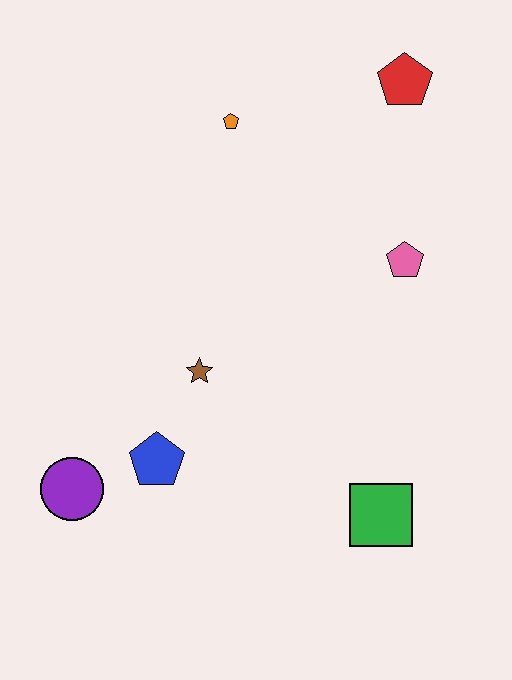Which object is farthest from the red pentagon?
The purple circle is farthest from the red pentagon.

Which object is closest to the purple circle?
The blue pentagon is closest to the purple circle.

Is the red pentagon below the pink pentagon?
No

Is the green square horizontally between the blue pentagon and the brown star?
No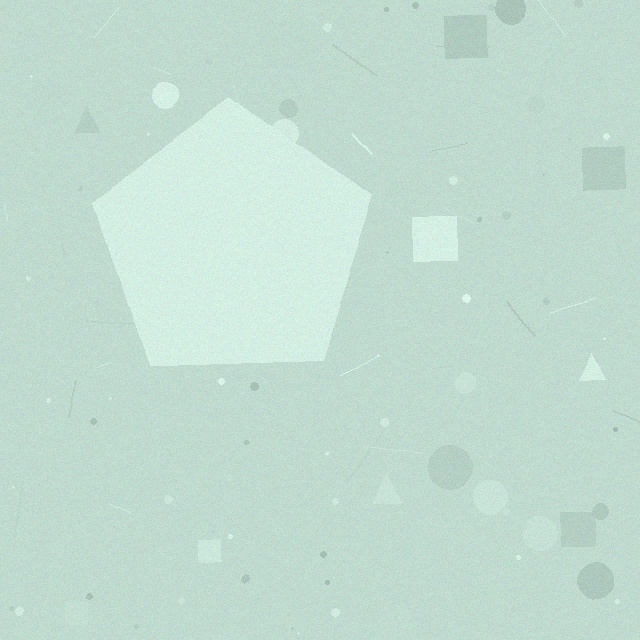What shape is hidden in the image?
A pentagon is hidden in the image.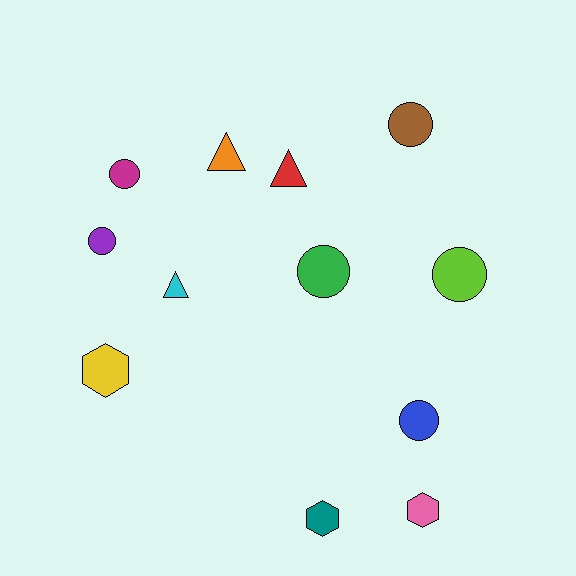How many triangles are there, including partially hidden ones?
There are 3 triangles.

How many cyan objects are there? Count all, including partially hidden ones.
There is 1 cyan object.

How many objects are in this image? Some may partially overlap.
There are 12 objects.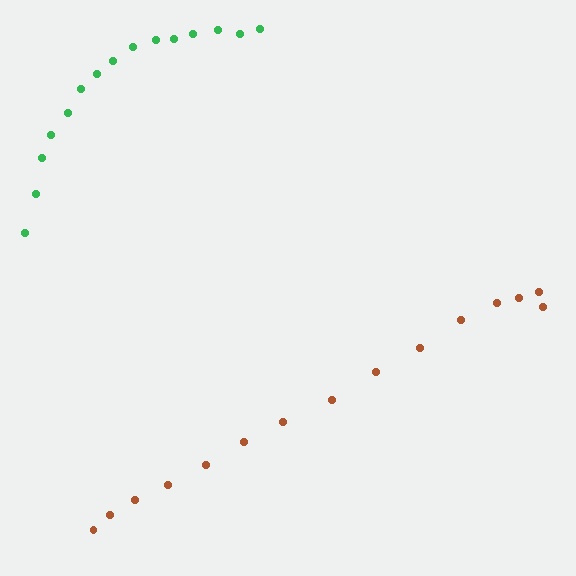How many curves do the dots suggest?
There are 2 distinct paths.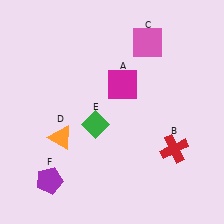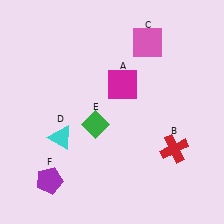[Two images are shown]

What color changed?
The triangle (D) changed from orange in Image 1 to cyan in Image 2.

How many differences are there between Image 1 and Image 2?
There is 1 difference between the two images.